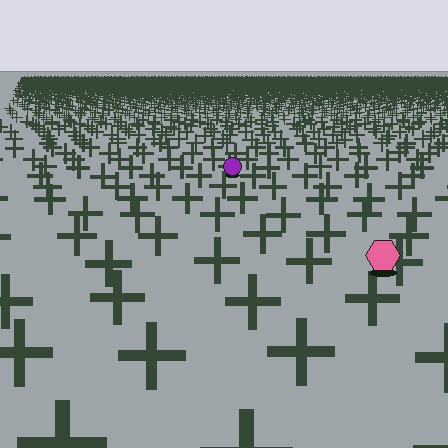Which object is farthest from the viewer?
The purple circle is farthest from the viewer. It appears smaller and the ground texture around it is denser.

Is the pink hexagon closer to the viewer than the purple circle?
Yes. The pink hexagon is closer — you can tell from the texture gradient: the ground texture is coarser near it.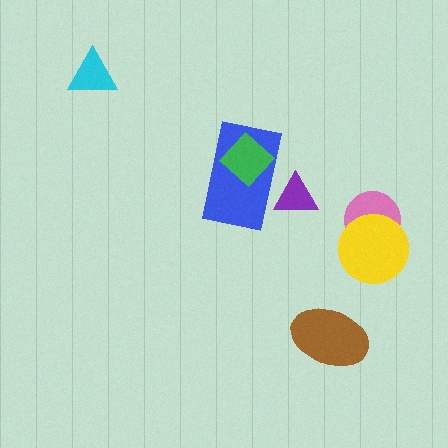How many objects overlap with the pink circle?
1 object overlaps with the pink circle.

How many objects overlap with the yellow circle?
1 object overlaps with the yellow circle.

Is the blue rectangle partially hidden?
Yes, it is partially covered by another shape.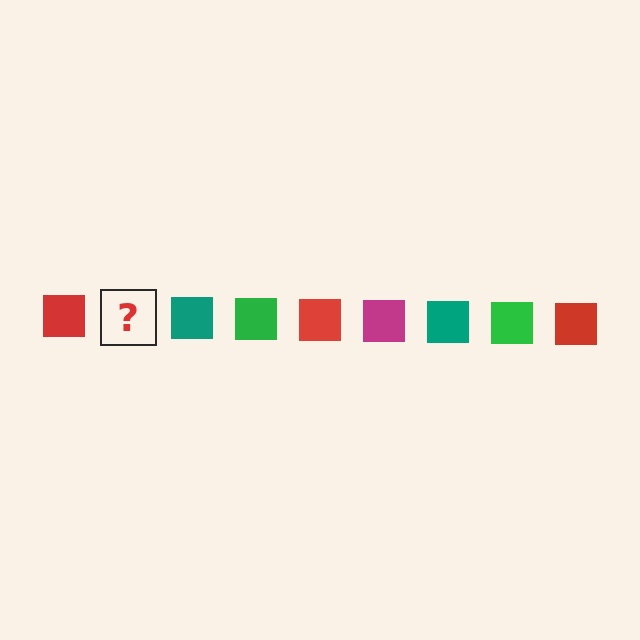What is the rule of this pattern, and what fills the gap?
The rule is that the pattern cycles through red, magenta, teal, green squares. The gap should be filled with a magenta square.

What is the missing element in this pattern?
The missing element is a magenta square.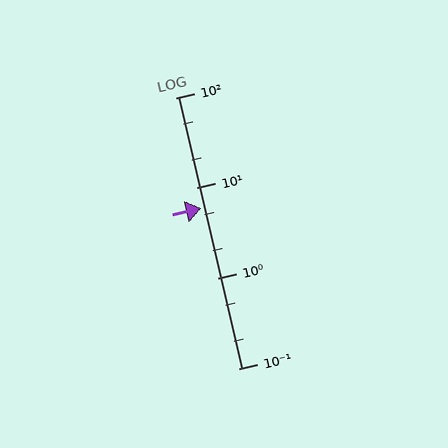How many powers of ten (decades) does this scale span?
The scale spans 3 decades, from 0.1 to 100.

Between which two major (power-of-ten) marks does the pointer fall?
The pointer is between 1 and 10.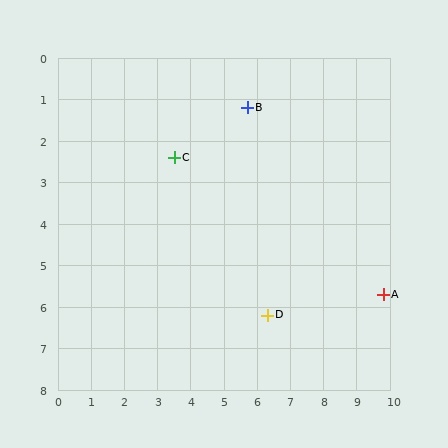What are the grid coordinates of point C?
Point C is at approximately (3.5, 2.4).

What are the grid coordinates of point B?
Point B is at approximately (5.7, 1.2).